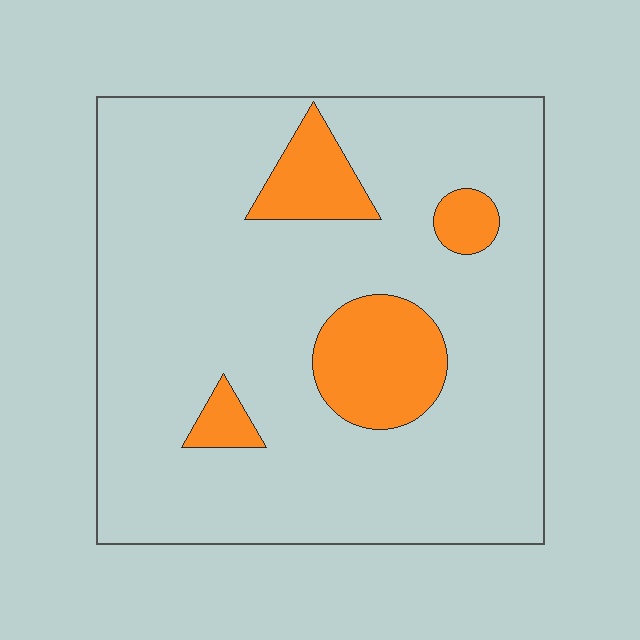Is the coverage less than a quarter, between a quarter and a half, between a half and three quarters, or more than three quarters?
Less than a quarter.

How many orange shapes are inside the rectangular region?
4.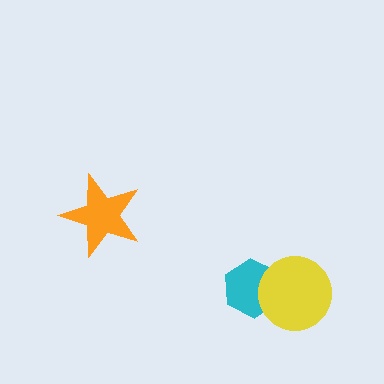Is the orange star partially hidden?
No, no other shape covers it.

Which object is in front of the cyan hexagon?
The yellow circle is in front of the cyan hexagon.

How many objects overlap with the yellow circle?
1 object overlaps with the yellow circle.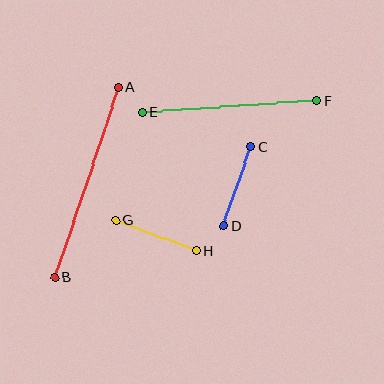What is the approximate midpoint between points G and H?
The midpoint is at approximately (156, 236) pixels.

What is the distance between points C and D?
The distance is approximately 84 pixels.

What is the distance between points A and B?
The distance is approximately 201 pixels.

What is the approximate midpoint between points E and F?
The midpoint is at approximately (230, 106) pixels.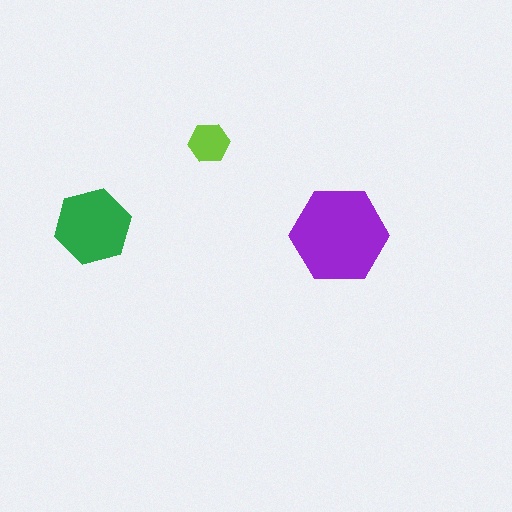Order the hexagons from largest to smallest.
the purple one, the green one, the lime one.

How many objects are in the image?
There are 3 objects in the image.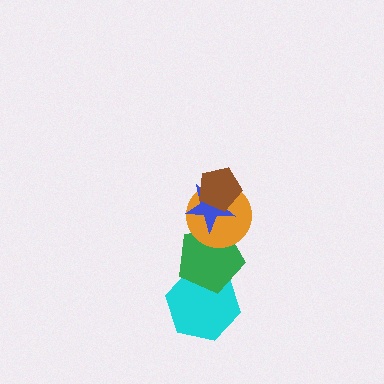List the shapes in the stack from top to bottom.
From top to bottom: the brown pentagon, the blue star, the orange circle, the green pentagon, the cyan hexagon.